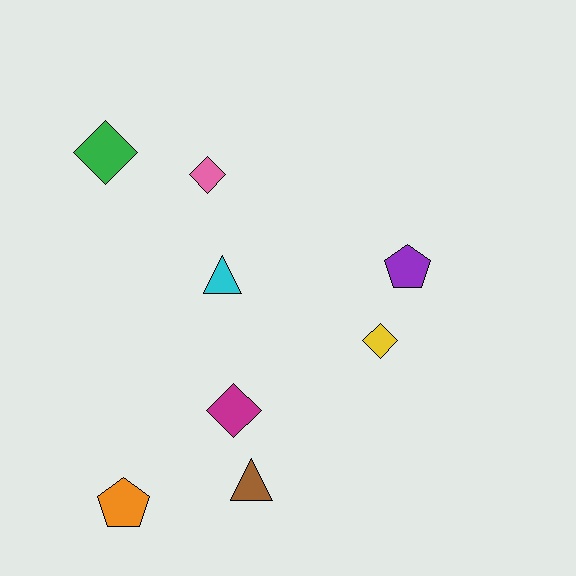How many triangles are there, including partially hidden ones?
There are 2 triangles.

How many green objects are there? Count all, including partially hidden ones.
There is 1 green object.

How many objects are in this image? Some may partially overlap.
There are 8 objects.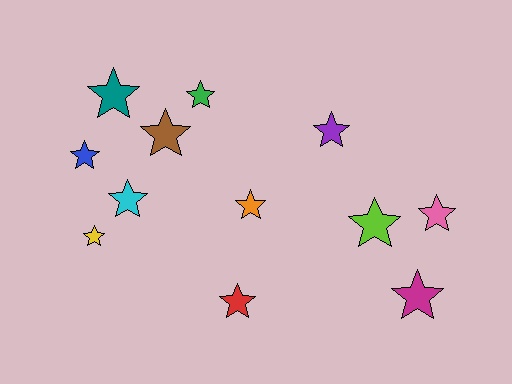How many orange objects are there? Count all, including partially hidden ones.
There is 1 orange object.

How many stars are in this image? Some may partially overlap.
There are 12 stars.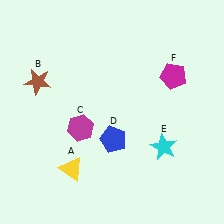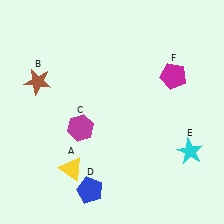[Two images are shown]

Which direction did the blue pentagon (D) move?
The blue pentagon (D) moved down.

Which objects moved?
The objects that moved are: the blue pentagon (D), the cyan star (E).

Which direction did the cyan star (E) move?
The cyan star (E) moved right.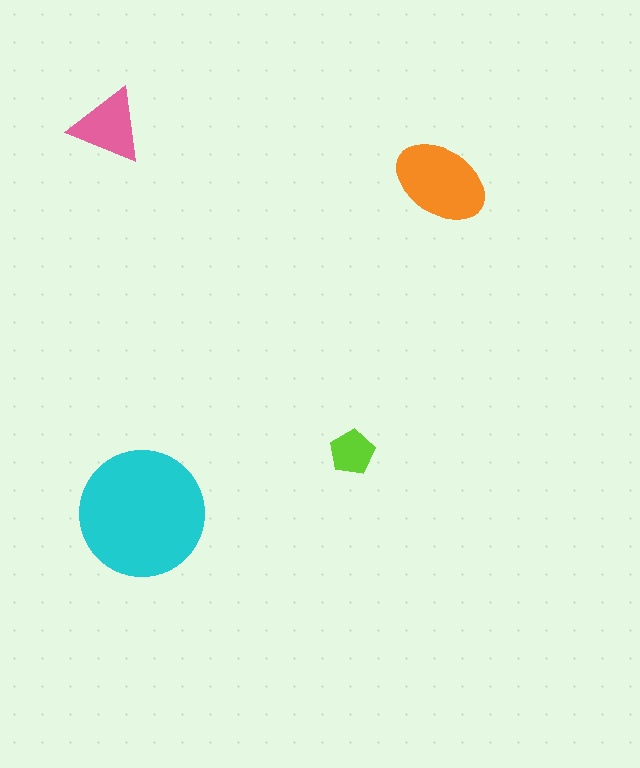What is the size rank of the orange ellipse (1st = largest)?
2nd.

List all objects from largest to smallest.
The cyan circle, the orange ellipse, the pink triangle, the lime pentagon.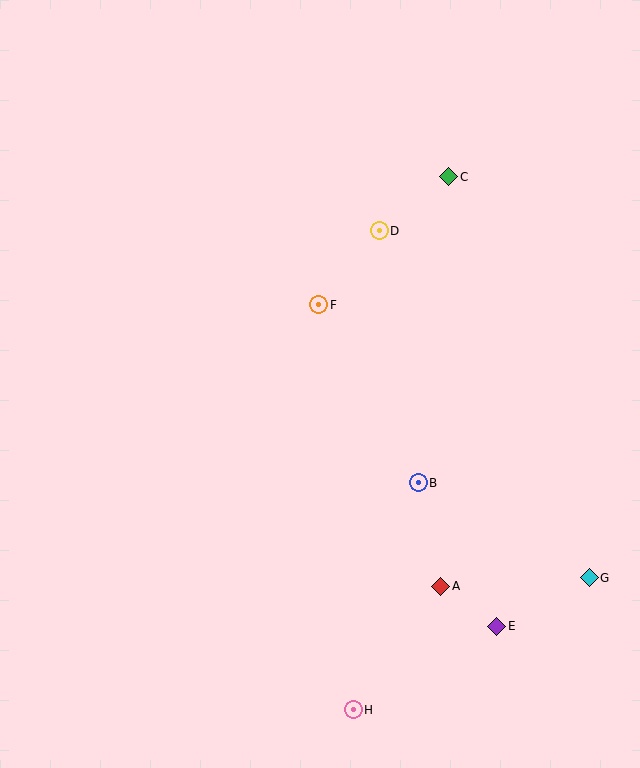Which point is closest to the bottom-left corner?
Point H is closest to the bottom-left corner.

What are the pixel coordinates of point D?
Point D is at (379, 231).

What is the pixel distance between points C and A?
The distance between C and A is 410 pixels.